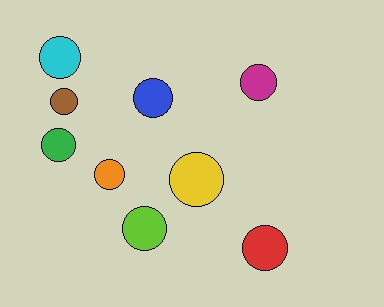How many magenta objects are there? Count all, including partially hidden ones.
There is 1 magenta object.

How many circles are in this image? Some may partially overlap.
There are 9 circles.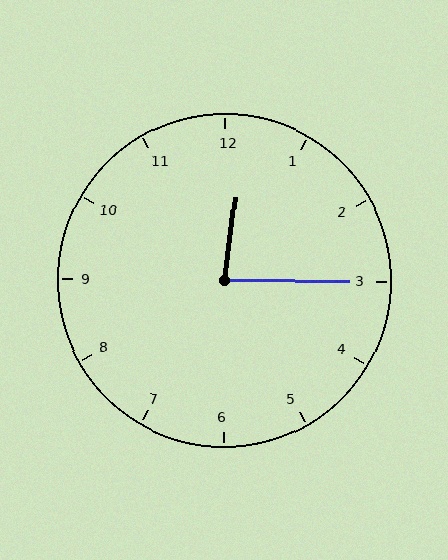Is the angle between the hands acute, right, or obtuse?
It is acute.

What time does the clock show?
12:15.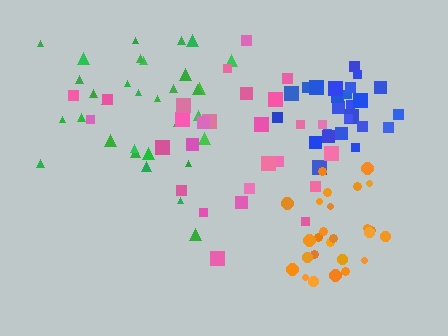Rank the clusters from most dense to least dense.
blue, orange, green, pink.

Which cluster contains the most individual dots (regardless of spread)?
Green (33).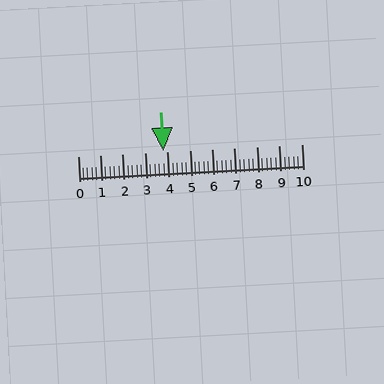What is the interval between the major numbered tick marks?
The major tick marks are spaced 1 units apart.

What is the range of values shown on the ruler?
The ruler shows values from 0 to 10.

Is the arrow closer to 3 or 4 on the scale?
The arrow is closer to 4.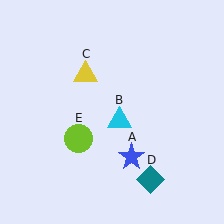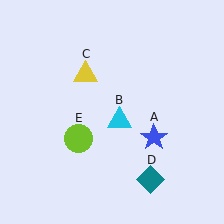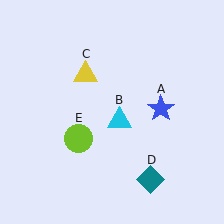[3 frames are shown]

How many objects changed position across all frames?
1 object changed position: blue star (object A).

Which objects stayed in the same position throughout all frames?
Cyan triangle (object B) and yellow triangle (object C) and teal diamond (object D) and lime circle (object E) remained stationary.